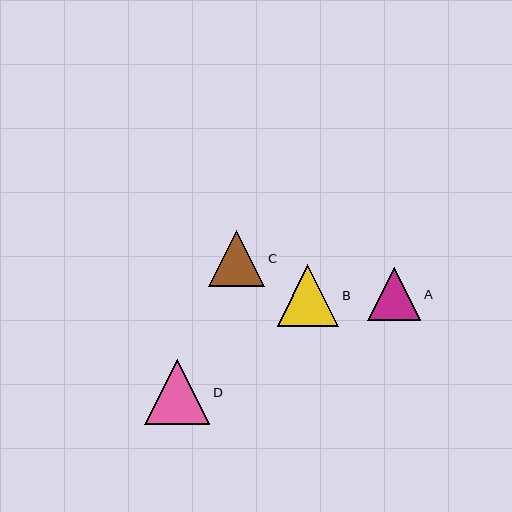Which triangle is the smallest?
Triangle A is the smallest with a size of approximately 53 pixels.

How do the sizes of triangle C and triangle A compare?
Triangle C and triangle A are approximately the same size.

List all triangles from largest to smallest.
From largest to smallest: D, B, C, A.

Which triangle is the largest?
Triangle D is the largest with a size of approximately 65 pixels.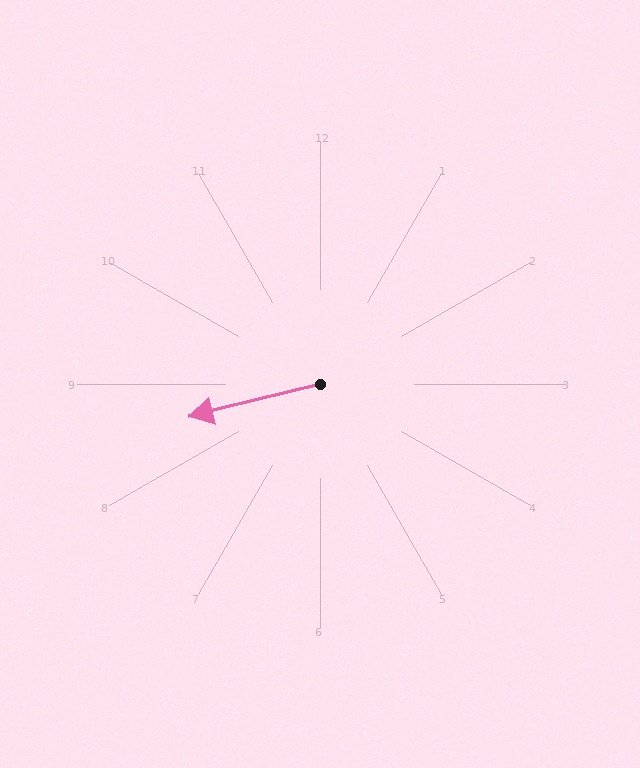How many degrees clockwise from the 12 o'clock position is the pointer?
Approximately 256 degrees.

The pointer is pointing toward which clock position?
Roughly 9 o'clock.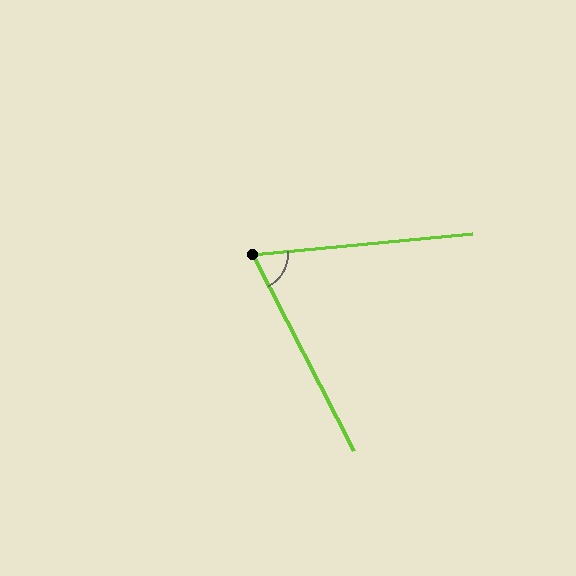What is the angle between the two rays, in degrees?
Approximately 68 degrees.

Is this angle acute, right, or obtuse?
It is acute.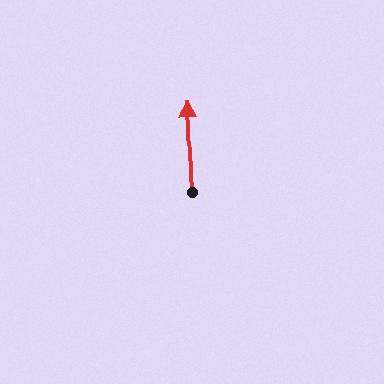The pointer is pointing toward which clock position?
Roughly 12 o'clock.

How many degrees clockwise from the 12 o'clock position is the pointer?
Approximately 360 degrees.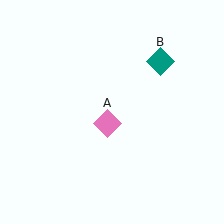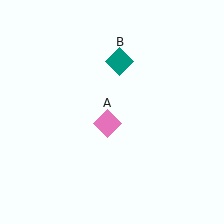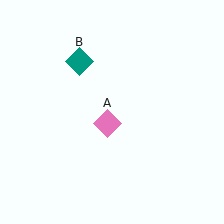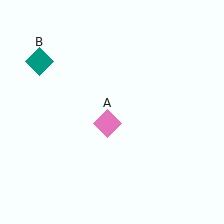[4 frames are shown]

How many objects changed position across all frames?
1 object changed position: teal diamond (object B).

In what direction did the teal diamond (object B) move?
The teal diamond (object B) moved left.